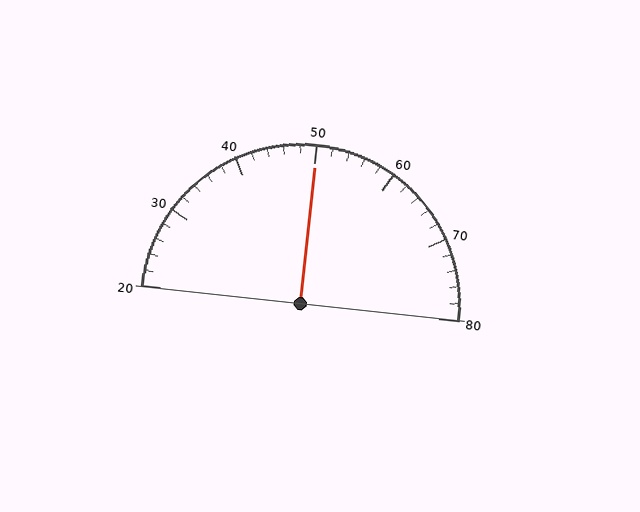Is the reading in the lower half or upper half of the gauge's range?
The reading is in the upper half of the range (20 to 80).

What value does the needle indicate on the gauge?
The needle indicates approximately 50.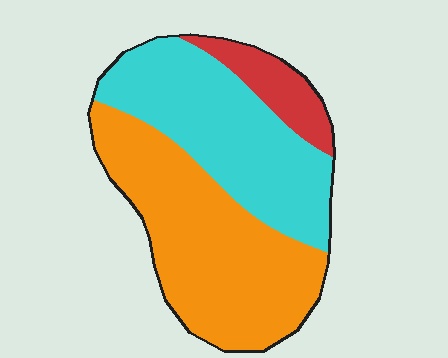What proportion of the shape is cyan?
Cyan takes up between a quarter and a half of the shape.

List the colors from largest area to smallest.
From largest to smallest: orange, cyan, red.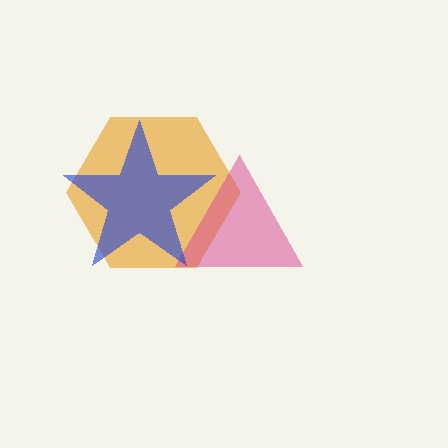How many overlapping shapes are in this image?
There are 3 overlapping shapes in the image.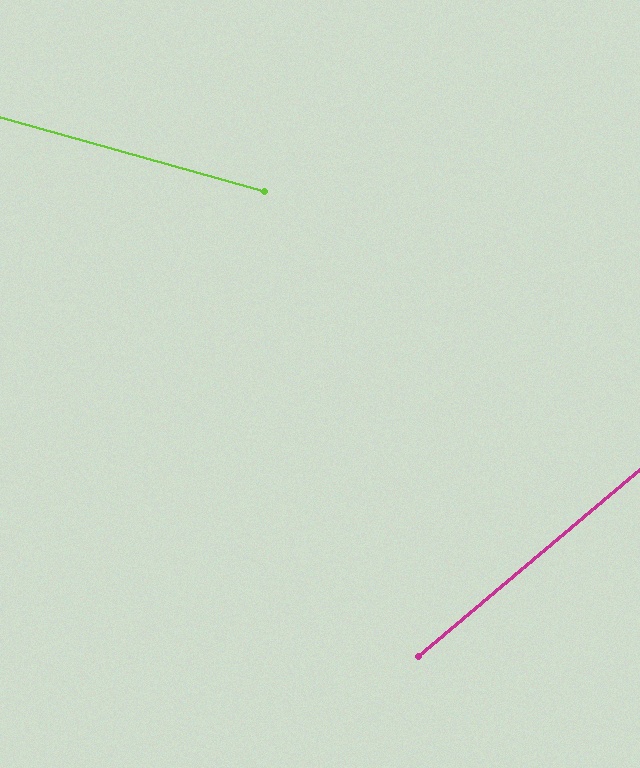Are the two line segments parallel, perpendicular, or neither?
Neither parallel nor perpendicular — they differ by about 56°.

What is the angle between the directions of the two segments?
Approximately 56 degrees.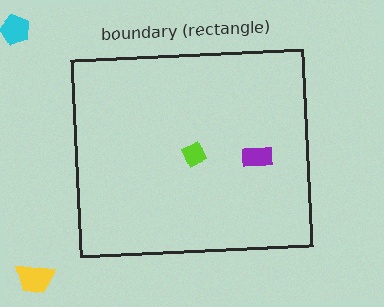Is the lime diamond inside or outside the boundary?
Inside.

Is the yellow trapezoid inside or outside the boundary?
Outside.